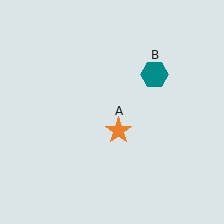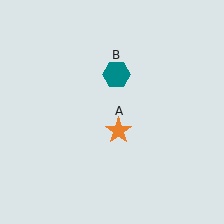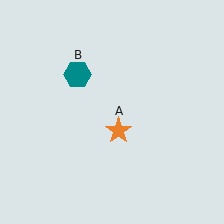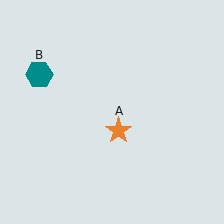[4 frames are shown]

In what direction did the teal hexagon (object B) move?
The teal hexagon (object B) moved left.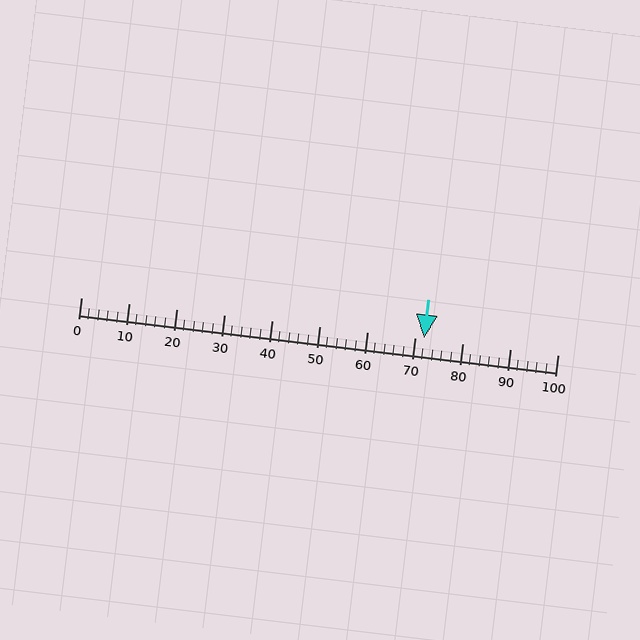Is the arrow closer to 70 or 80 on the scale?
The arrow is closer to 70.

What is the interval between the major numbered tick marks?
The major tick marks are spaced 10 units apart.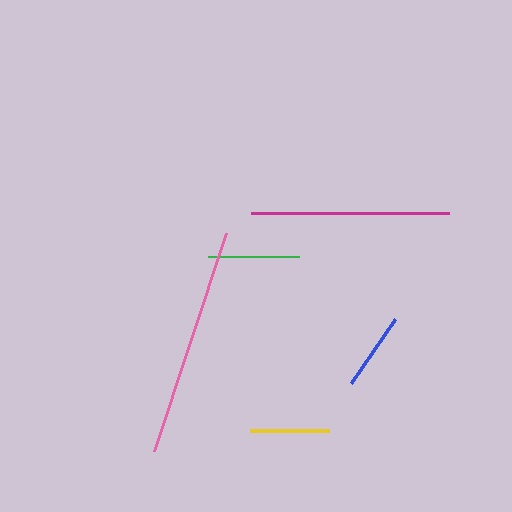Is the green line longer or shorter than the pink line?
The pink line is longer than the green line.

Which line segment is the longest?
The pink line is the longest at approximately 229 pixels.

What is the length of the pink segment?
The pink segment is approximately 229 pixels long.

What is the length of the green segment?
The green segment is approximately 90 pixels long.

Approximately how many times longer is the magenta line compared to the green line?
The magenta line is approximately 2.2 times the length of the green line.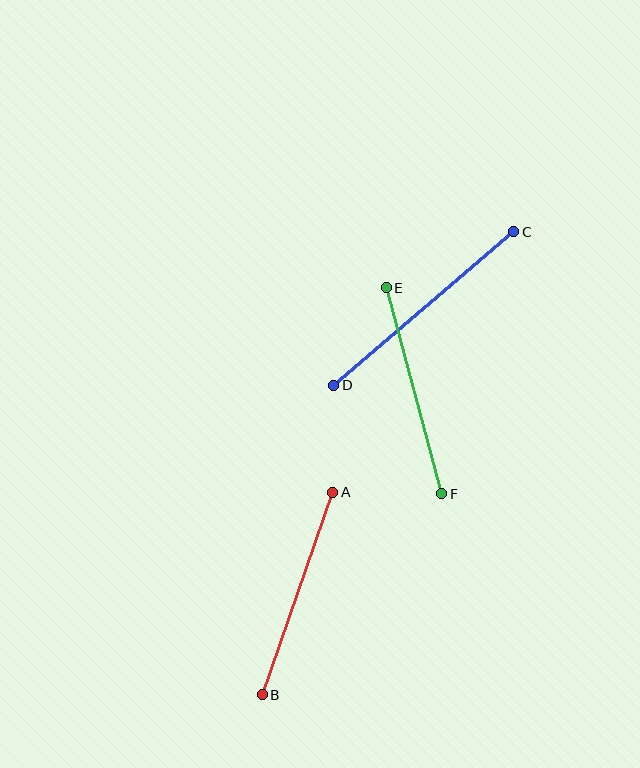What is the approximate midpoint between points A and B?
The midpoint is at approximately (297, 593) pixels.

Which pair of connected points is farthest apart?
Points C and D are farthest apart.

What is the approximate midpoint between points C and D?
The midpoint is at approximately (424, 308) pixels.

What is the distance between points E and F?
The distance is approximately 213 pixels.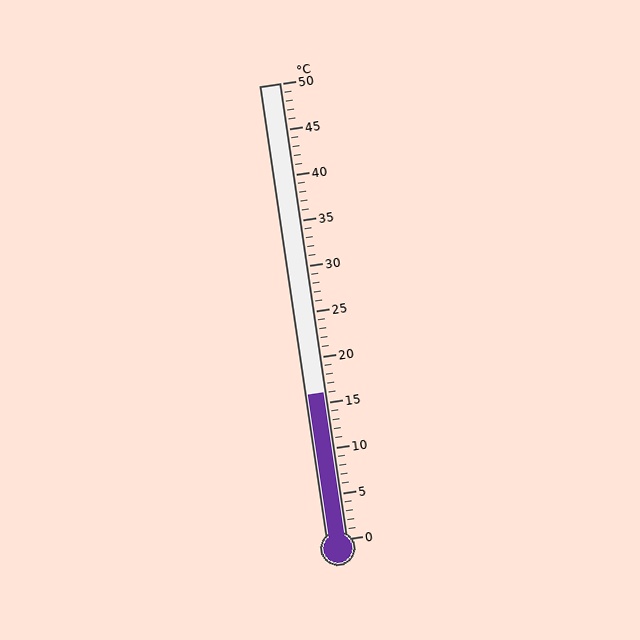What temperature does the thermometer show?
The thermometer shows approximately 16°C.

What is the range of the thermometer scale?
The thermometer scale ranges from 0°C to 50°C.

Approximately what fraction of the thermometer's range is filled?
The thermometer is filled to approximately 30% of its range.